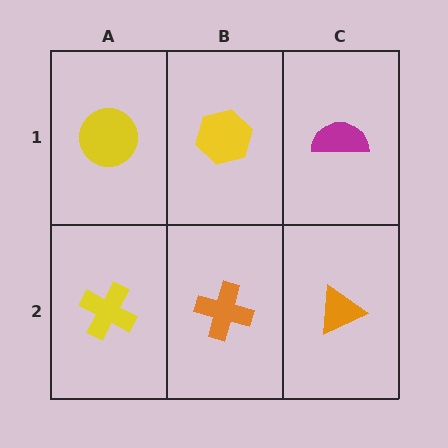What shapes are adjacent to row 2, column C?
A magenta semicircle (row 1, column C), an orange cross (row 2, column B).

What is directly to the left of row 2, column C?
An orange cross.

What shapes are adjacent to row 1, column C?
An orange triangle (row 2, column C), a yellow hexagon (row 1, column B).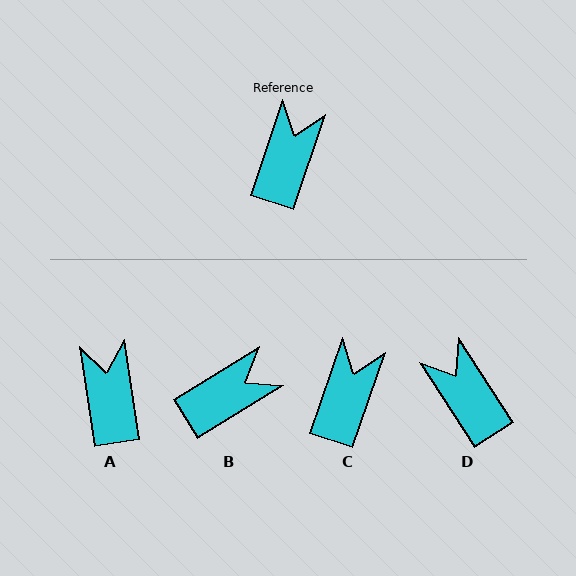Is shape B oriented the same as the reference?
No, it is off by about 40 degrees.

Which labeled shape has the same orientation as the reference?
C.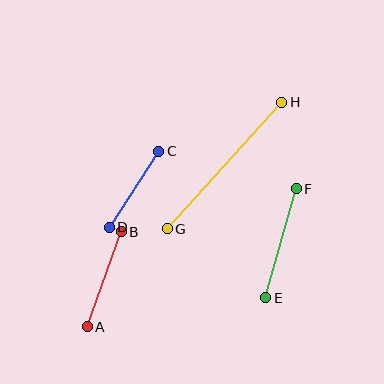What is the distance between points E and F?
The distance is approximately 113 pixels.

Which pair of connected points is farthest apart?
Points G and H are farthest apart.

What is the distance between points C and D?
The distance is approximately 90 pixels.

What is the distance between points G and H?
The distance is approximately 170 pixels.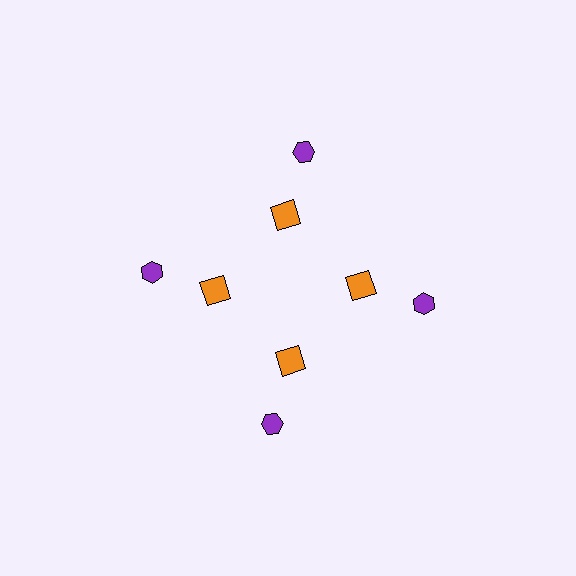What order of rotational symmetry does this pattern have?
This pattern has 4-fold rotational symmetry.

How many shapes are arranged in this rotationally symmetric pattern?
There are 8 shapes, arranged in 4 groups of 2.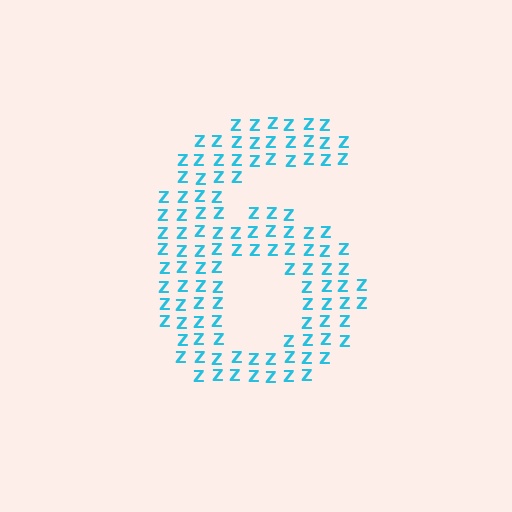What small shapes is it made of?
It is made of small letter Z's.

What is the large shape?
The large shape is the digit 6.